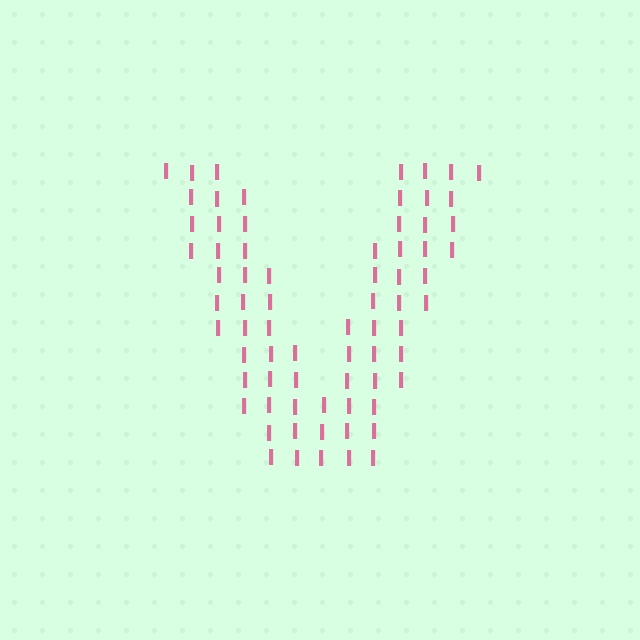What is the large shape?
The large shape is the letter V.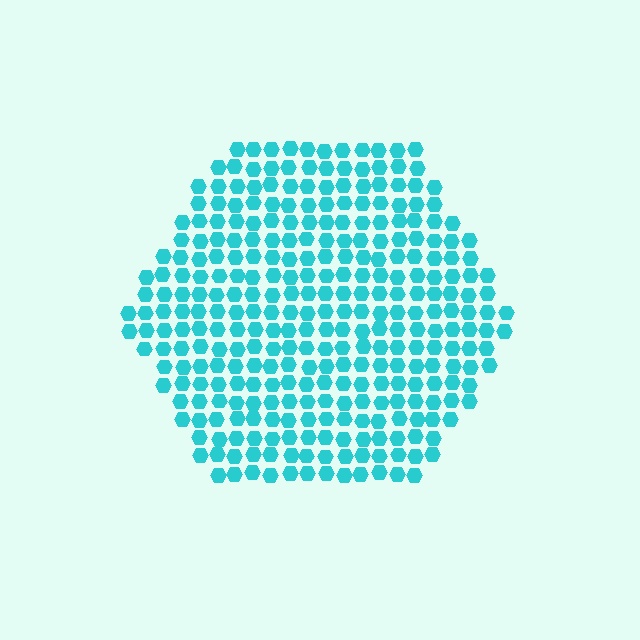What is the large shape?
The large shape is a hexagon.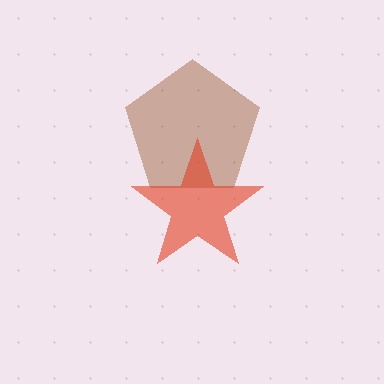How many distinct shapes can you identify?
There are 2 distinct shapes: a brown pentagon, a red star.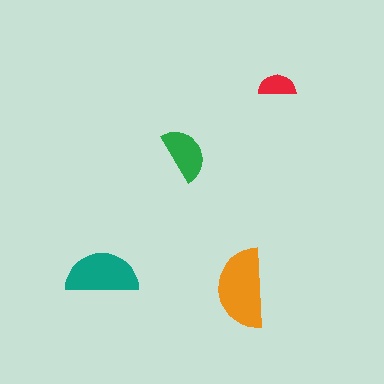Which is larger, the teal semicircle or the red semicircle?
The teal one.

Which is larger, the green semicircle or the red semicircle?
The green one.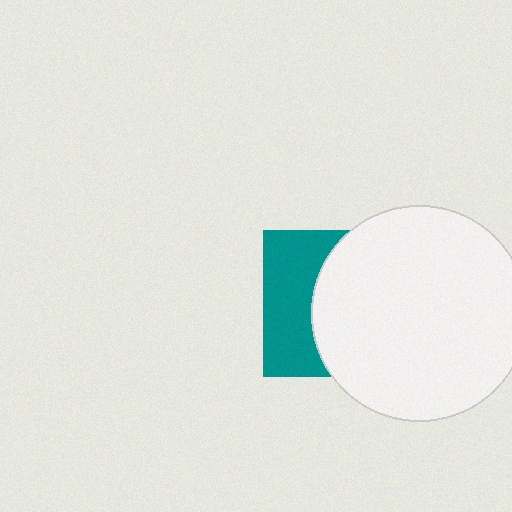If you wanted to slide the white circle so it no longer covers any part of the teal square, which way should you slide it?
Slide it right — that is the most direct way to separate the two shapes.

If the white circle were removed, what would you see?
You would see the complete teal square.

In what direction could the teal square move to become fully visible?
The teal square could move left. That would shift it out from behind the white circle entirely.